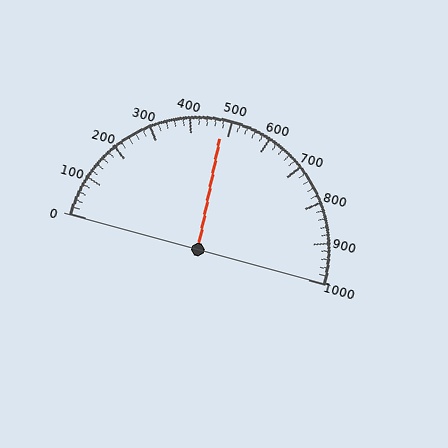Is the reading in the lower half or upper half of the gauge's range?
The reading is in the lower half of the range (0 to 1000).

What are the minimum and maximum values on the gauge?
The gauge ranges from 0 to 1000.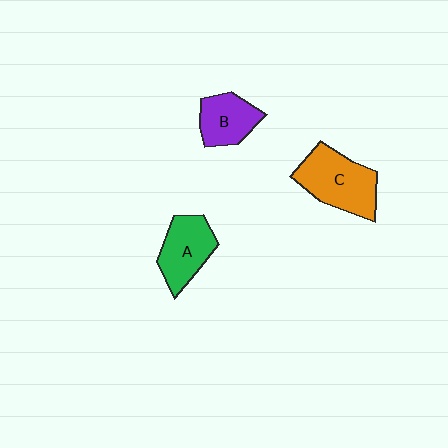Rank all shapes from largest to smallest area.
From largest to smallest: C (orange), A (green), B (purple).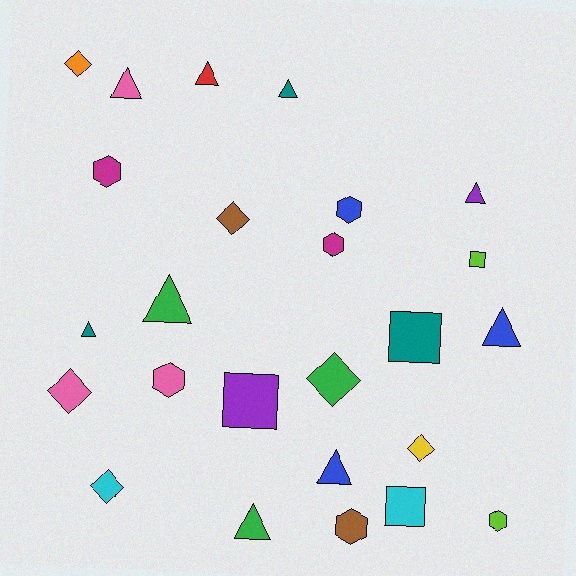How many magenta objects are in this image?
There are 2 magenta objects.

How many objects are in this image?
There are 25 objects.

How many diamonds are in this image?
There are 6 diamonds.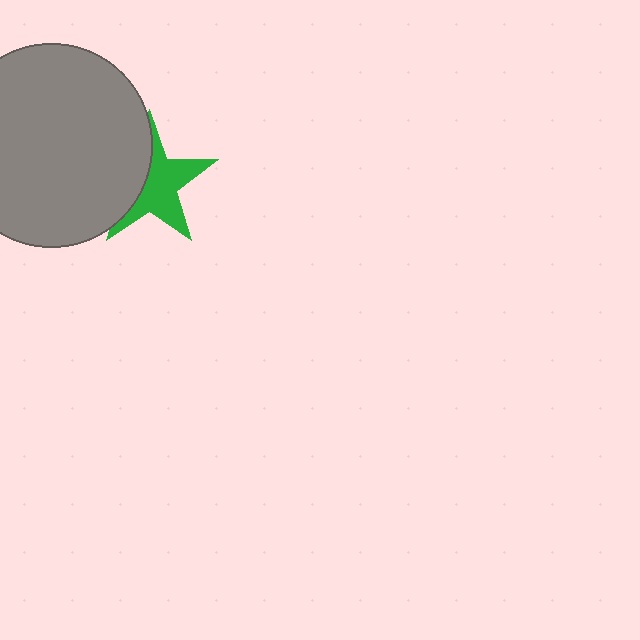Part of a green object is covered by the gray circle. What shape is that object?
It is a star.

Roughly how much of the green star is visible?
About half of it is visible (roughly 59%).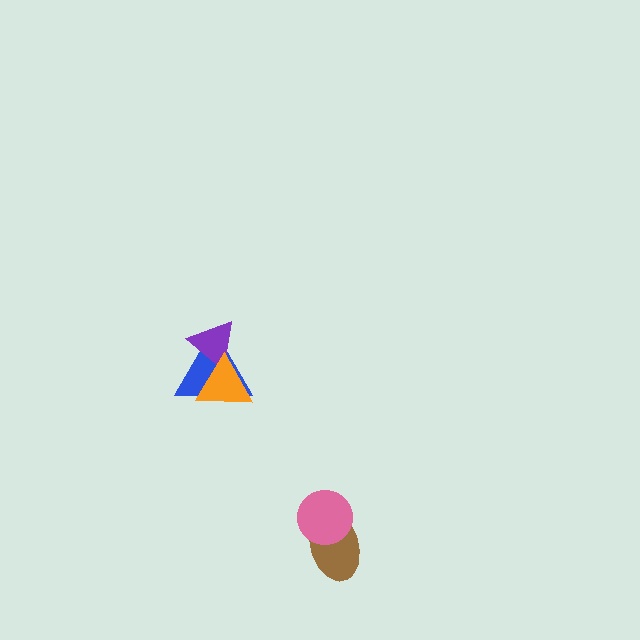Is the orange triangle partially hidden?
No, no other shape covers it.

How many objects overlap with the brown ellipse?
1 object overlaps with the brown ellipse.